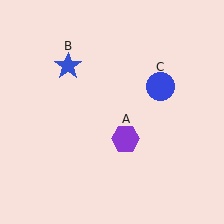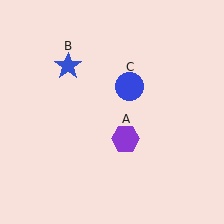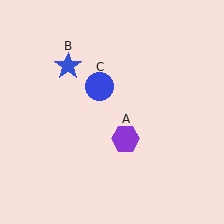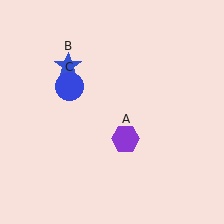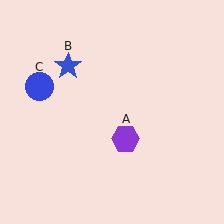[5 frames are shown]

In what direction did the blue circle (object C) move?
The blue circle (object C) moved left.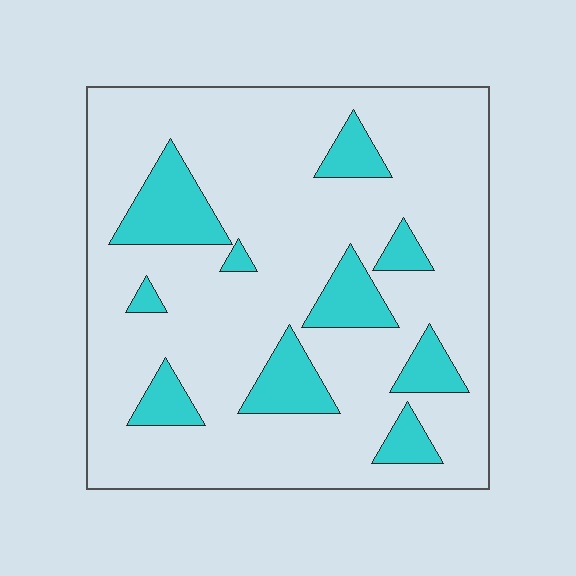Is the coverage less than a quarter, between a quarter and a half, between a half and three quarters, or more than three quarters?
Less than a quarter.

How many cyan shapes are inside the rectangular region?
10.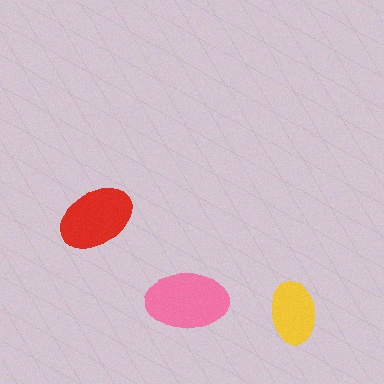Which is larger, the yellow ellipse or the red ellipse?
The red one.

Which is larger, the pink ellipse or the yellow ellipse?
The pink one.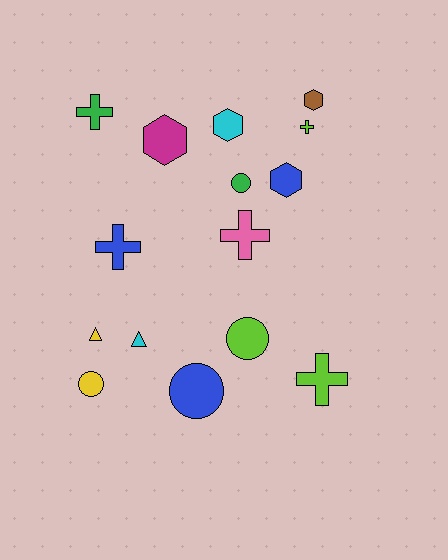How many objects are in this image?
There are 15 objects.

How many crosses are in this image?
There are 5 crosses.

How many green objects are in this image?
There are 2 green objects.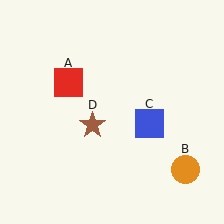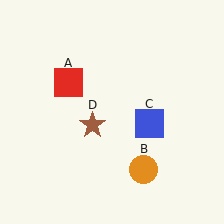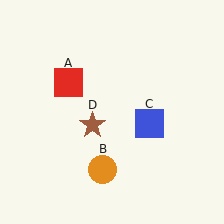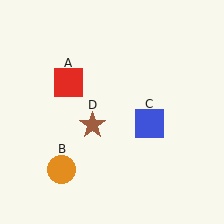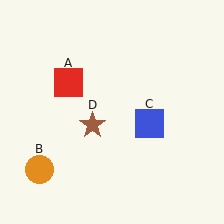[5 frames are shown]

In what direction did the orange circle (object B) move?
The orange circle (object B) moved left.